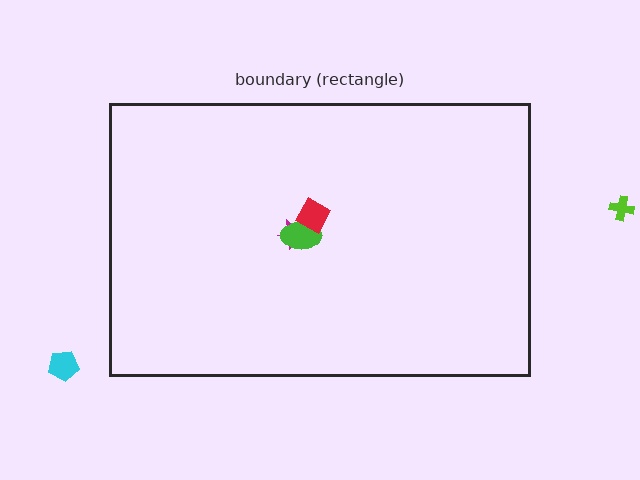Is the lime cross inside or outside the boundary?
Outside.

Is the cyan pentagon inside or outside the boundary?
Outside.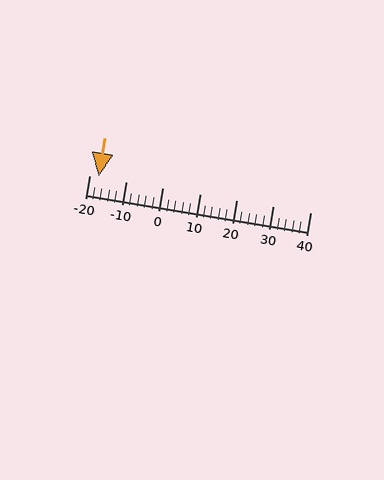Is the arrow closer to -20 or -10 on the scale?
The arrow is closer to -20.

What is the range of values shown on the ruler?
The ruler shows values from -20 to 40.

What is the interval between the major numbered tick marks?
The major tick marks are spaced 10 units apart.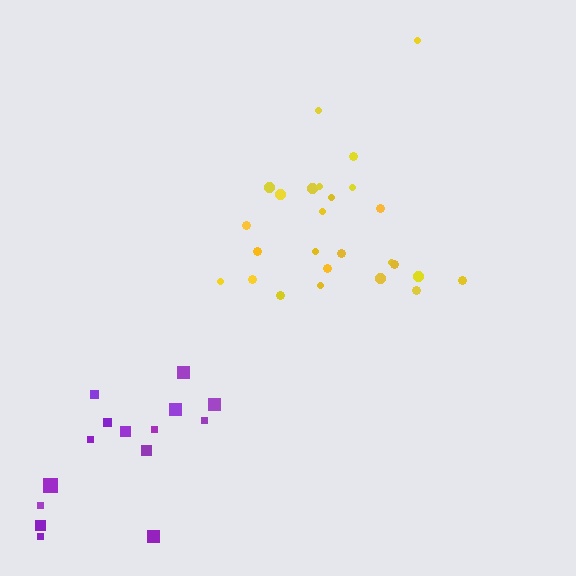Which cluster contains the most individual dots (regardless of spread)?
Yellow (26).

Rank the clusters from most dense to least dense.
yellow, purple.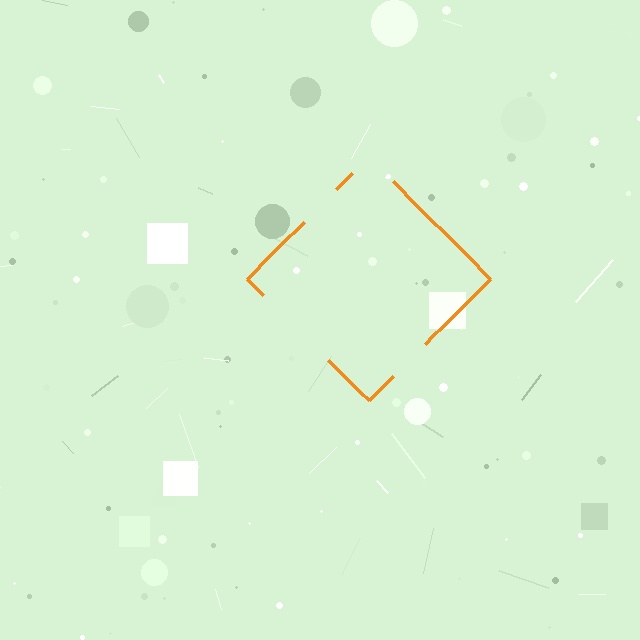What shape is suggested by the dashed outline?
The dashed outline suggests a diamond.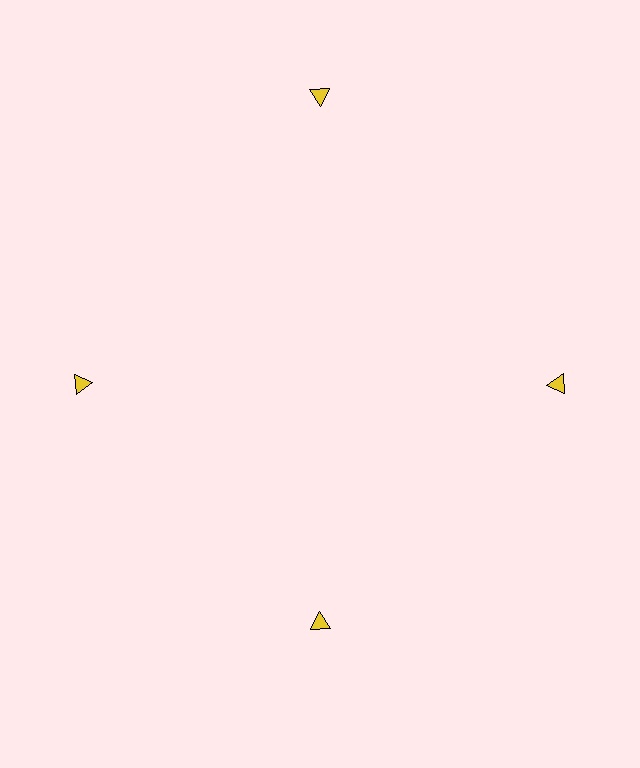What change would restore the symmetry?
The symmetry would be restored by moving it inward, back onto the ring so that all 4 triangles sit at equal angles and equal distance from the center.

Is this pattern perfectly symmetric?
No. The 4 yellow triangles are arranged in a ring, but one element near the 12 o'clock position is pushed outward from the center, breaking the 4-fold rotational symmetry.